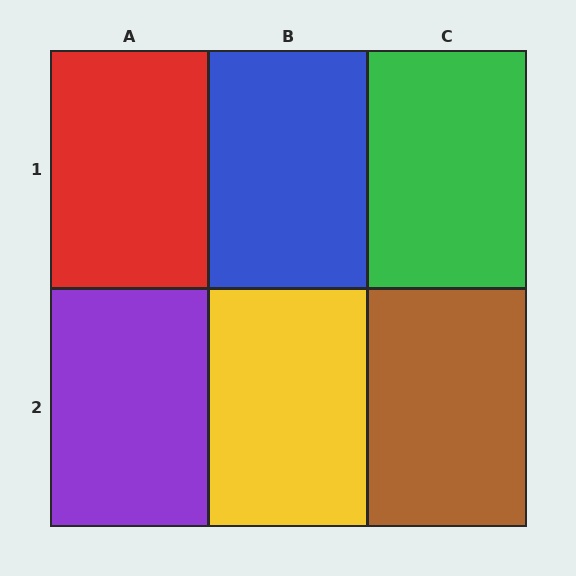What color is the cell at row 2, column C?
Brown.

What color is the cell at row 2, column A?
Purple.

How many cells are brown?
1 cell is brown.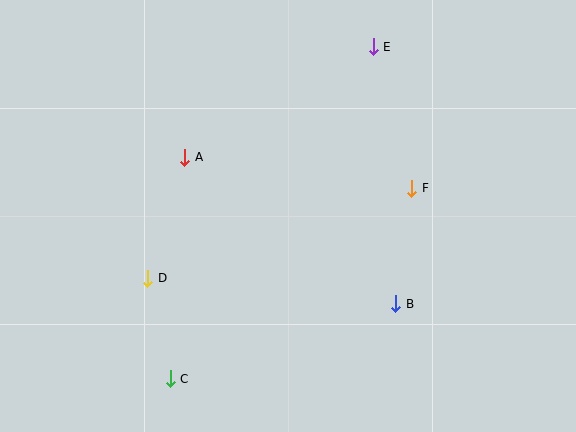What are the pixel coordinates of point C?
Point C is at (170, 379).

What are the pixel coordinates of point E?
Point E is at (373, 47).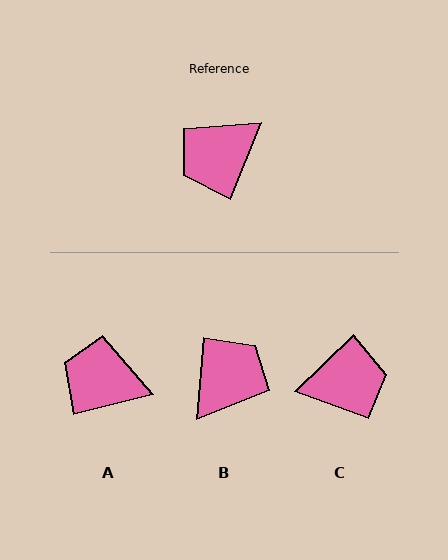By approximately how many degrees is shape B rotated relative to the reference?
Approximately 163 degrees clockwise.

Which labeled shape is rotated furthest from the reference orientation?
B, about 163 degrees away.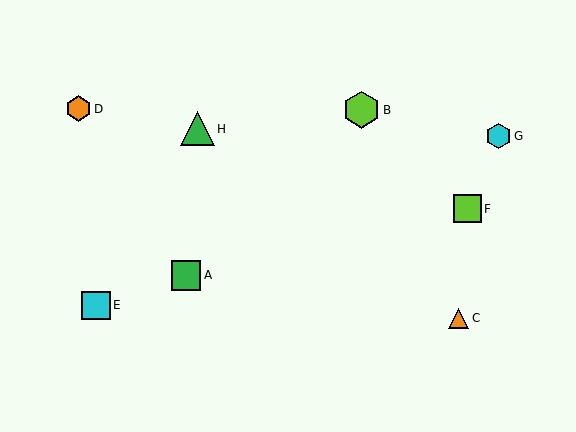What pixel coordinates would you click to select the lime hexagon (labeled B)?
Click at (362, 110) to select the lime hexagon B.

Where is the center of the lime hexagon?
The center of the lime hexagon is at (362, 110).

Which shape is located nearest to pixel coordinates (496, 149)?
The cyan hexagon (labeled G) at (498, 136) is nearest to that location.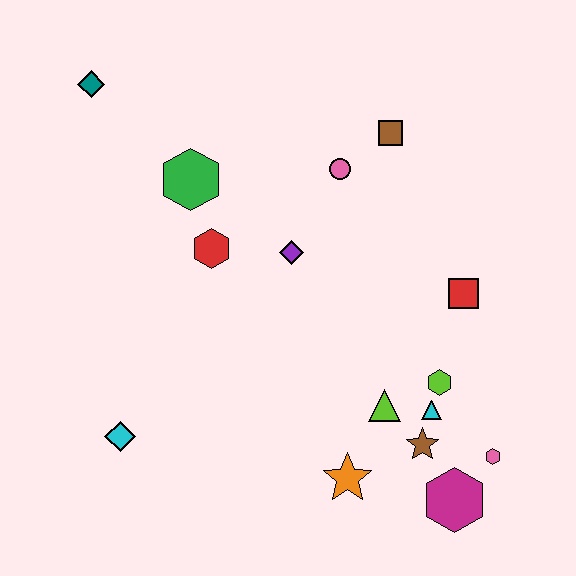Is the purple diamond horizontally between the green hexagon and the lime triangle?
Yes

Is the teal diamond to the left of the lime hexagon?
Yes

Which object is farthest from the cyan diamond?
The brown square is farthest from the cyan diamond.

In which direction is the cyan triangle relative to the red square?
The cyan triangle is below the red square.